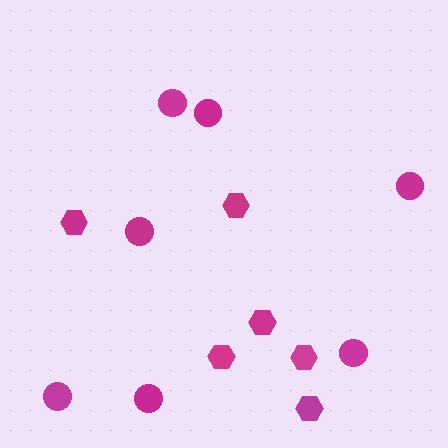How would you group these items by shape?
There are 2 groups: one group of hexagons (6) and one group of circles (7).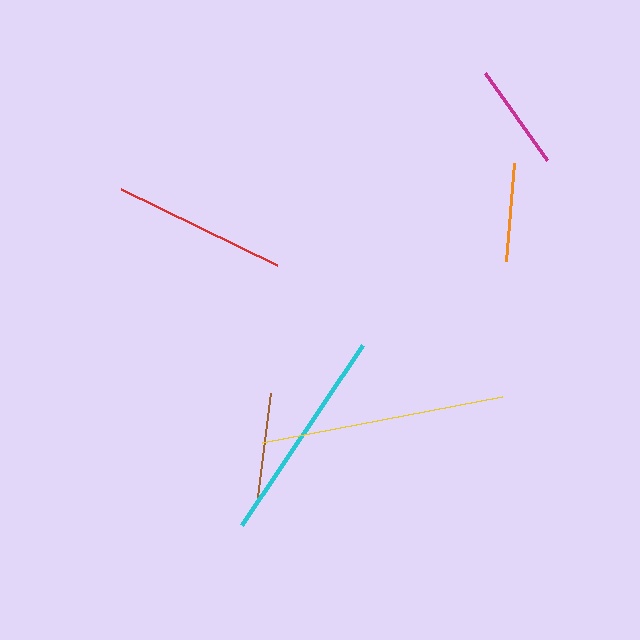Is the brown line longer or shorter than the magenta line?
The brown line is longer than the magenta line.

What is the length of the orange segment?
The orange segment is approximately 98 pixels long.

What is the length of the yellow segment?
The yellow segment is approximately 245 pixels long.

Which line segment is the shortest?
The orange line is the shortest at approximately 98 pixels.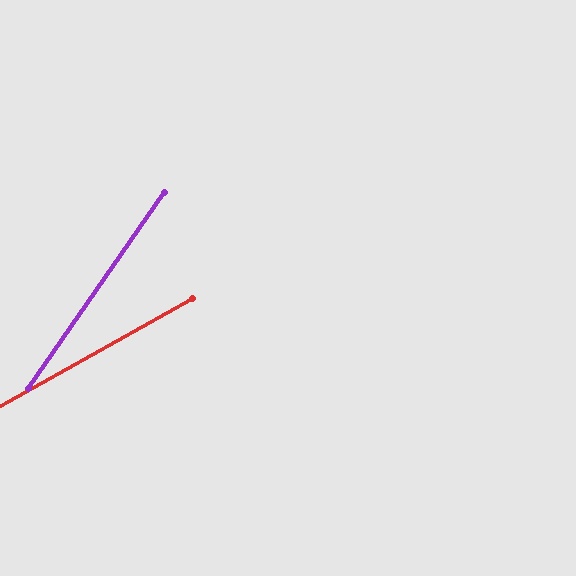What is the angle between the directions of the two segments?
Approximately 26 degrees.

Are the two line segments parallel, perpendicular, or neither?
Neither parallel nor perpendicular — they differ by about 26°.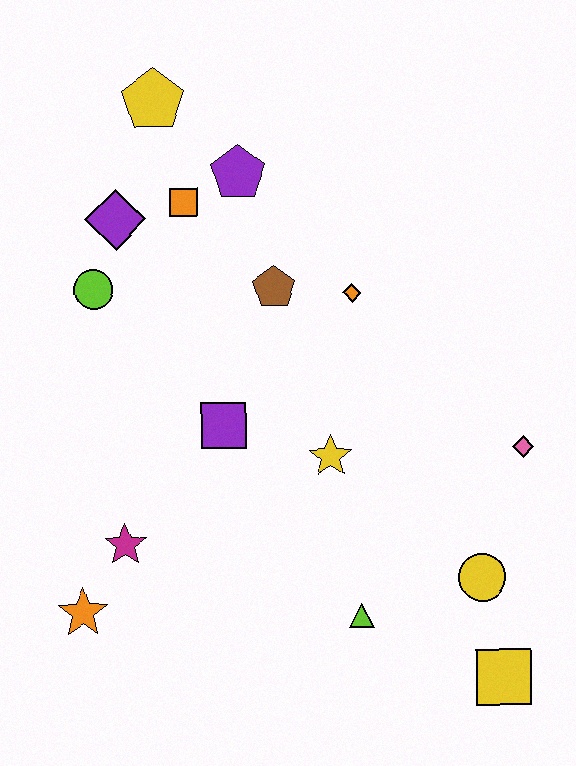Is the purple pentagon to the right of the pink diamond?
No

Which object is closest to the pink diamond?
The yellow circle is closest to the pink diamond.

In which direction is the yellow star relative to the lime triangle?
The yellow star is above the lime triangle.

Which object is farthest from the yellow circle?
The yellow pentagon is farthest from the yellow circle.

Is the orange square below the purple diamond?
No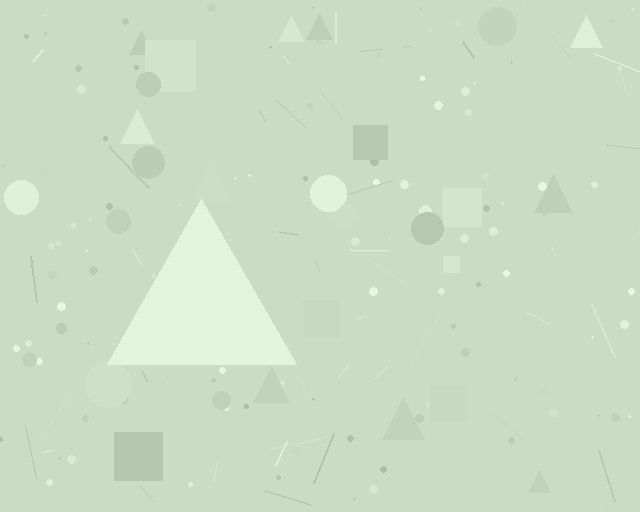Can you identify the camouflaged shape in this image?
The camouflaged shape is a triangle.